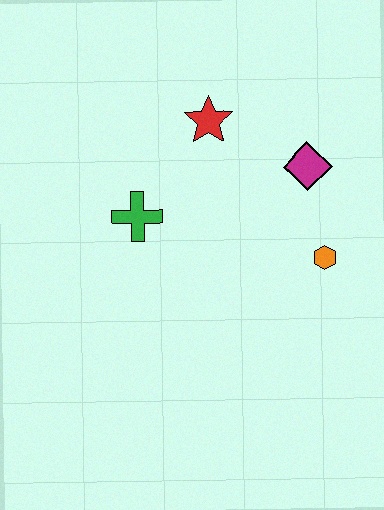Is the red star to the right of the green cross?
Yes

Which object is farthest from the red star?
The orange hexagon is farthest from the red star.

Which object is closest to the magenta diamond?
The orange hexagon is closest to the magenta diamond.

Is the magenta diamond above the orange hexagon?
Yes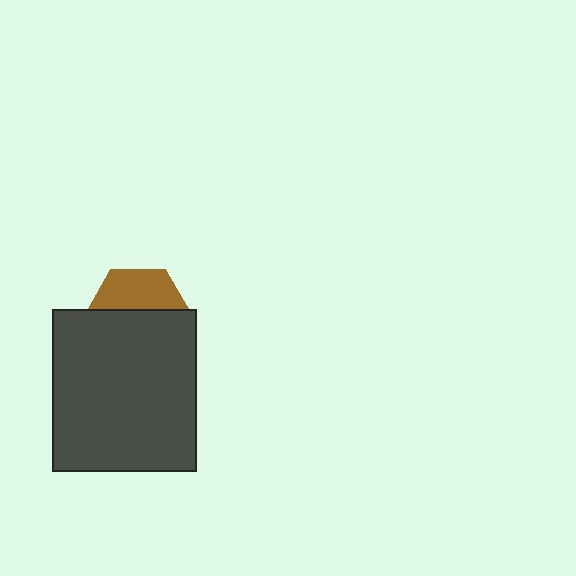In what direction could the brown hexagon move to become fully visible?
The brown hexagon could move up. That would shift it out from behind the dark gray rectangle entirely.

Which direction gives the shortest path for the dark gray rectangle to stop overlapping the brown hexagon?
Moving down gives the shortest separation.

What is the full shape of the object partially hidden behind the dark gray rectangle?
The partially hidden object is a brown hexagon.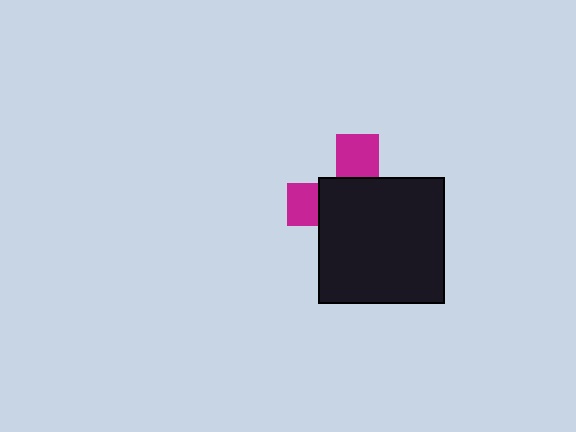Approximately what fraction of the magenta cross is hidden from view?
Roughly 69% of the magenta cross is hidden behind the black square.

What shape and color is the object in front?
The object in front is a black square.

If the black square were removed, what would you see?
You would see the complete magenta cross.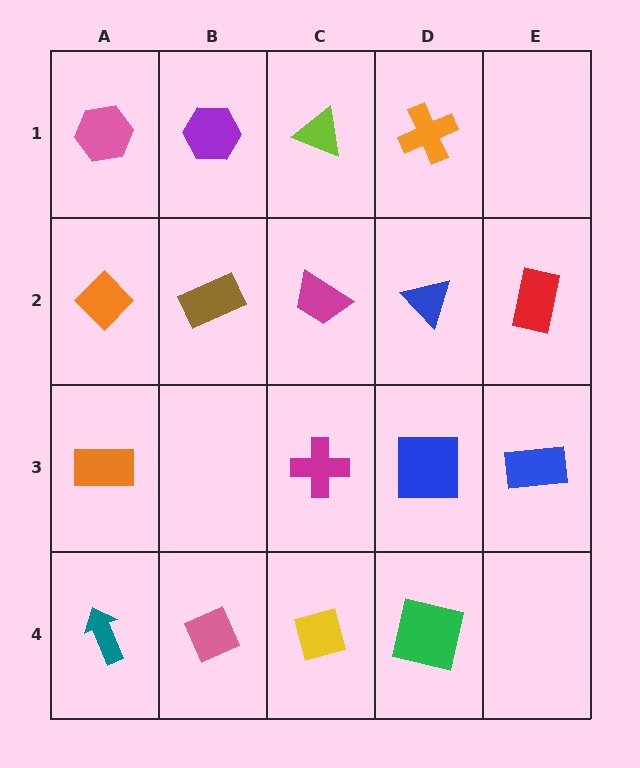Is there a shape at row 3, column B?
No, that cell is empty.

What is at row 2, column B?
A brown rectangle.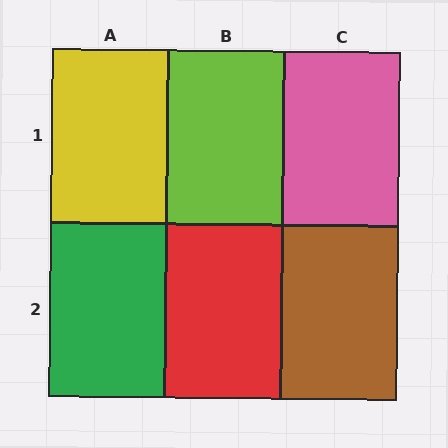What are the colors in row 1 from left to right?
Yellow, lime, pink.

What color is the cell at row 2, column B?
Red.